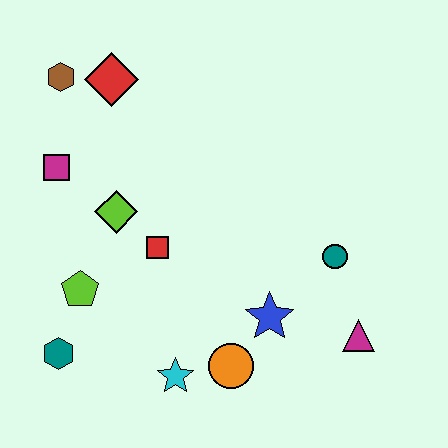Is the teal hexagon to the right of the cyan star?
No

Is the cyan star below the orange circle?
Yes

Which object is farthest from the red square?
The magenta triangle is farthest from the red square.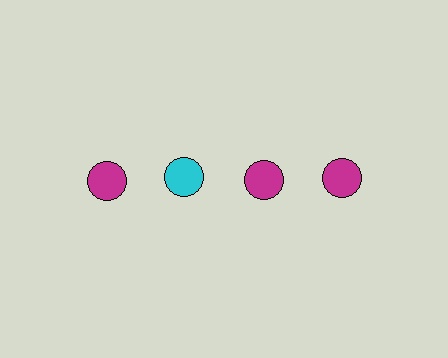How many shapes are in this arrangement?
There are 4 shapes arranged in a grid pattern.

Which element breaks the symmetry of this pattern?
The cyan circle in the top row, second from left column breaks the symmetry. All other shapes are magenta circles.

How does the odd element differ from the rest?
It has a different color: cyan instead of magenta.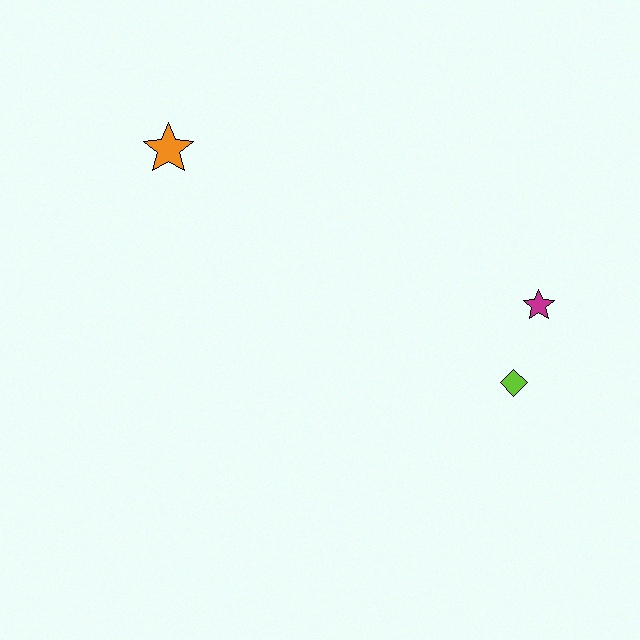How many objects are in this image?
There are 3 objects.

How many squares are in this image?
There are no squares.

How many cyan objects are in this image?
There are no cyan objects.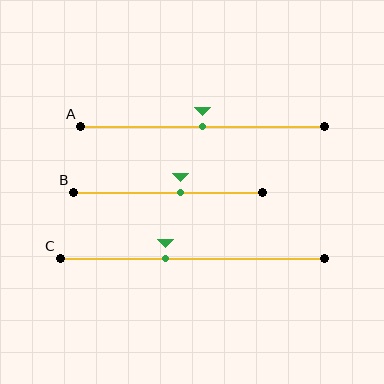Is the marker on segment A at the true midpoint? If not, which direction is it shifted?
Yes, the marker on segment A is at the true midpoint.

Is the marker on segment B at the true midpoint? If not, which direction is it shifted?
No, the marker on segment B is shifted to the right by about 7% of the segment length.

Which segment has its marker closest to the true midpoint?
Segment A has its marker closest to the true midpoint.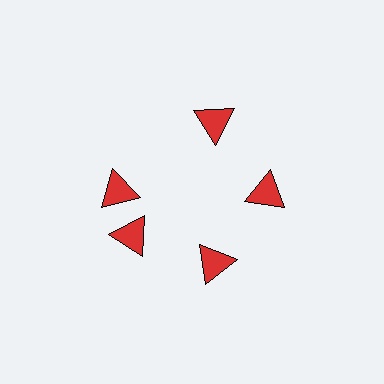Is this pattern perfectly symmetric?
No. The 5 red triangles are arranged in a ring, but one element near the 10 o'clock position is rotated out of alignment along the ring, breaking the 5-fold rotational symmetry.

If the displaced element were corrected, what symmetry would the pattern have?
It would have 5-fold rotational symmetry — the pattern would map onto itself every 72 degrees.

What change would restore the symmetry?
The symmetry would be restored by rotating it back into even spacing with its neighbors so that all 5 triangles sit at equal angles and equal distance from the center.